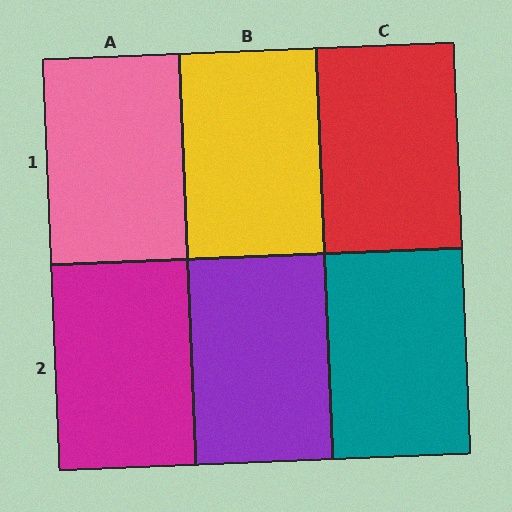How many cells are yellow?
1 cell is yellow.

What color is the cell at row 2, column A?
Magenta.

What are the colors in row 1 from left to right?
Pink, yellow, red.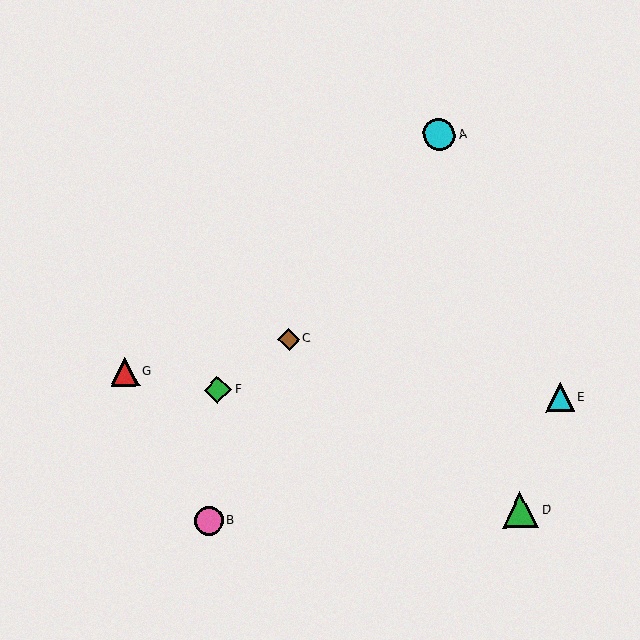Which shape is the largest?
The green triangle (labeled D) is the largest.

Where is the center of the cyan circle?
The center of the cyan circle is at (439, 135).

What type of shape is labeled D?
Shape D is a green triangle.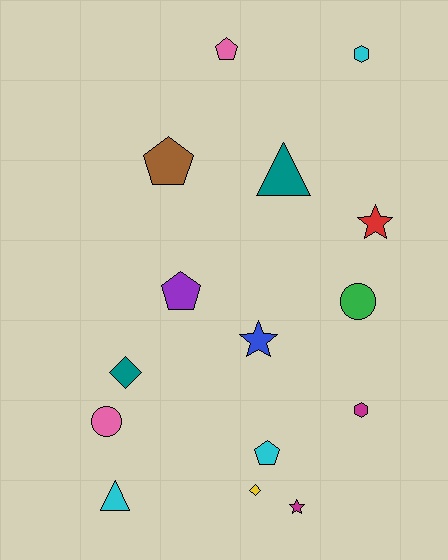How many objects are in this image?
There are 15 objects.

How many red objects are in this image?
There is 1 red object.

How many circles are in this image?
There are 2 circles.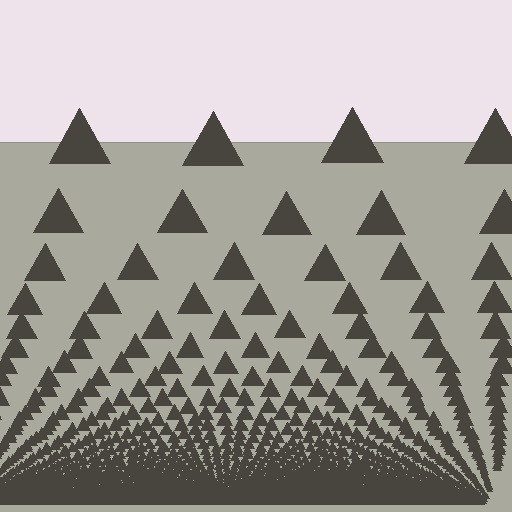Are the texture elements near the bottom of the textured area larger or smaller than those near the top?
Smaller. The gradient is inverted — elements near the bottom are smaller and denser.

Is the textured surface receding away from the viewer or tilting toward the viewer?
The surface appears to tilt toward the viewer. Texture elements get larger and sparser toward the top.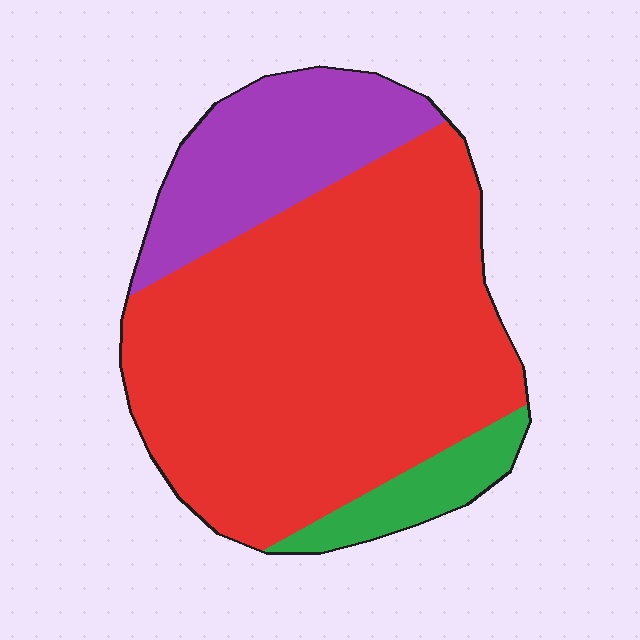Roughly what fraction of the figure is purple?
Purple covers around 20% of the figure.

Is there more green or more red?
Red.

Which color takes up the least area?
Green, at roughly 10%.